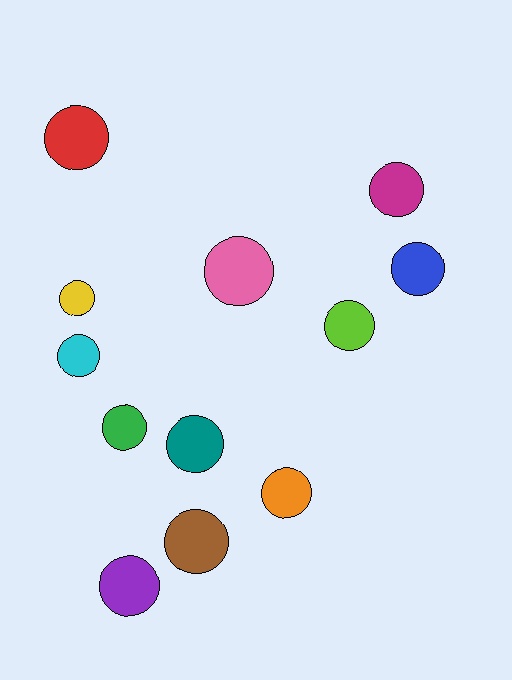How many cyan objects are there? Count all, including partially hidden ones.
There is 1 cyan object.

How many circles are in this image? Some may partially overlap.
There are 12 circles.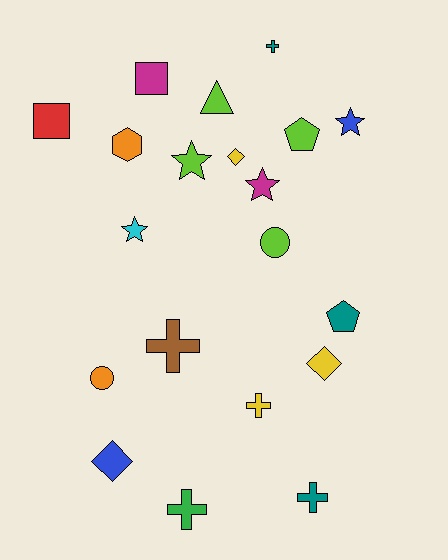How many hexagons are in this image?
There is 1 hexagon.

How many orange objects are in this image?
There are 2 orange objects.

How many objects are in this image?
There are 20 objects.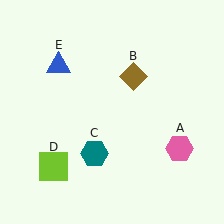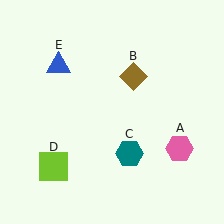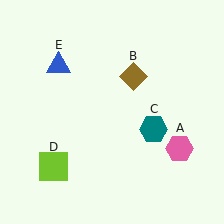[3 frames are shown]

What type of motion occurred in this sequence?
The teal hexagon (object C) rotated counterclockwise around the center of the scene.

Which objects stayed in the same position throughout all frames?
Pink hexagon (object A) and brown diamond (object B) and lime square (object D) and blue triangle (object E) remained stationary.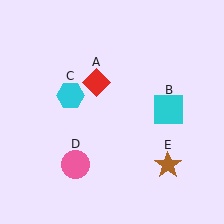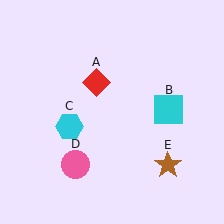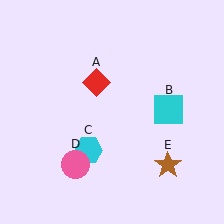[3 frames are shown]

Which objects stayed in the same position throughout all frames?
Red diamond (object A) and cyan square (object B) and pink circle (object D) and brown star (object E) remained stationary.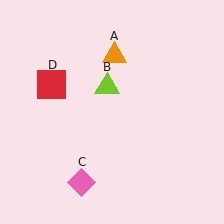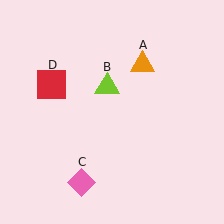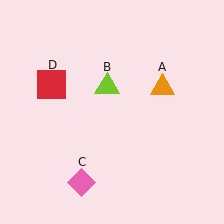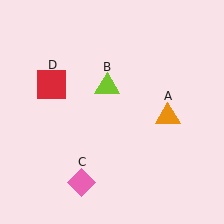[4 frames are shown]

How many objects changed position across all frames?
1 object changed position: orange triangle (object A).